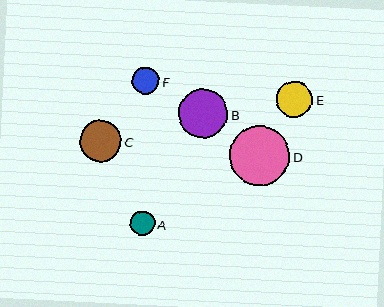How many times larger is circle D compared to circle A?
Circle D is approximately 2.5 times the size of circle A.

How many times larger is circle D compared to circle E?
Circle D is approximately 1.7 times the size of circle E.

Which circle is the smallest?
Circle A is the smallest with a size of approximately 24 pixels.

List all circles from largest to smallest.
From largest to smallest: D, B, C, E, F, A.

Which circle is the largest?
Circle D is the largest with a size of approximately 60 pixels.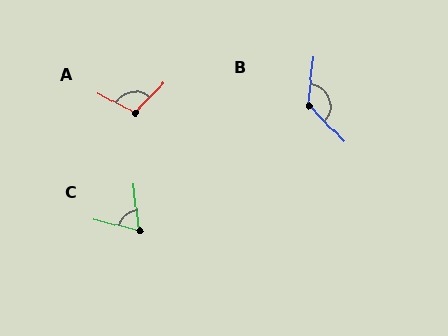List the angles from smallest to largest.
C (69°), A (107°), B (129°).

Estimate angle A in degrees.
Approximately 107 degrees.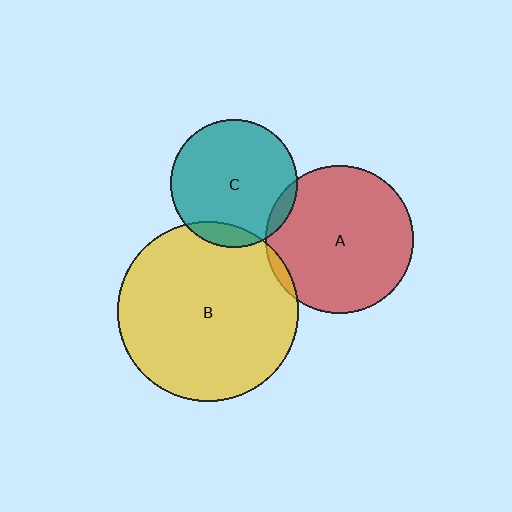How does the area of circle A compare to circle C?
Approximately 1.3 times.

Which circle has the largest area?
Circle B (yellow).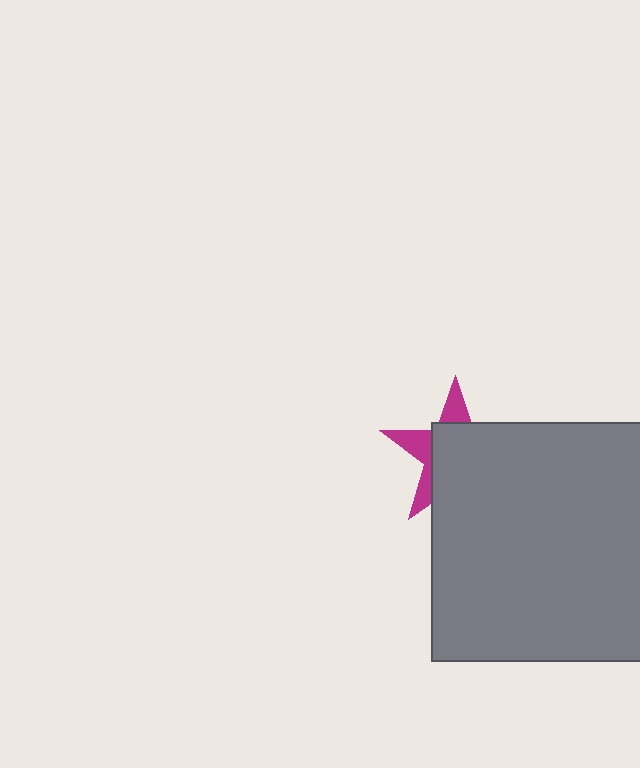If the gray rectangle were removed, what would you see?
You would see the complete magenta star.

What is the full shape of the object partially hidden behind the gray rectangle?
The partially hidden object is a magenta star.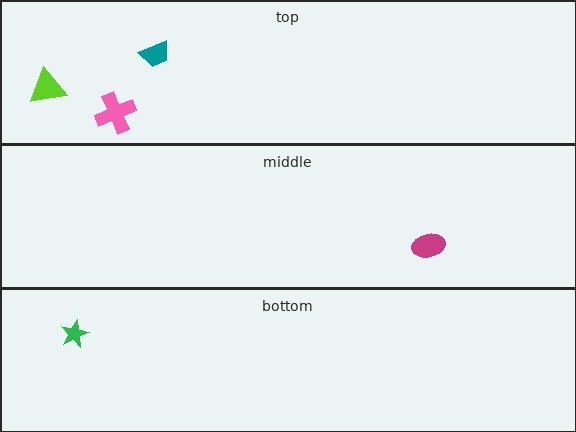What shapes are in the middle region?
The magenta ellipse.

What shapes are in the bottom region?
The green star.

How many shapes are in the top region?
3.